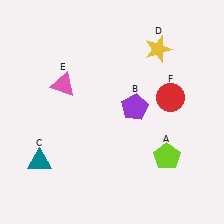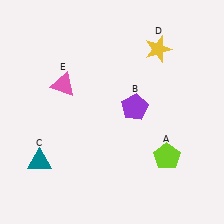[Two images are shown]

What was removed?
The red circle (F) was removed in Image 2.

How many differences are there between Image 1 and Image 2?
There is 1 difference between the two images.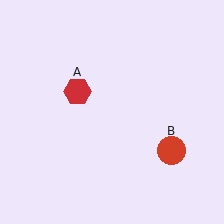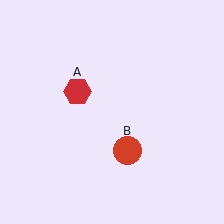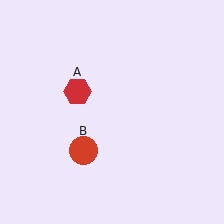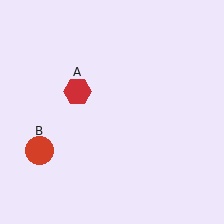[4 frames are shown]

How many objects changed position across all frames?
1 object changed position: red circle (object B).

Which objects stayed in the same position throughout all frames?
Red hexagon (object A) remained stationary.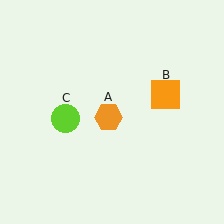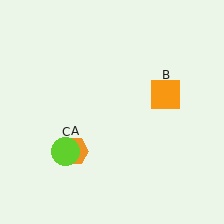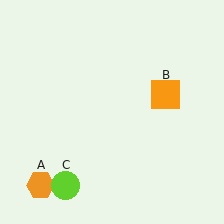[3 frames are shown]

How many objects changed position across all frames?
2 objects changed position: orange hexagon (object A), lime circle (object C).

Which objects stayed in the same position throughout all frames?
Orange square (object B) remained stationary.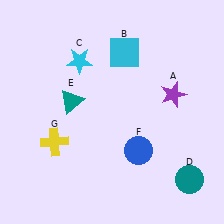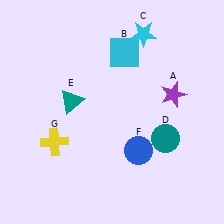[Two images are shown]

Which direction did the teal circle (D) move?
The teal circle (D) moved up.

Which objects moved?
The objects that moved are: the cyan star (C), the teal circle (D).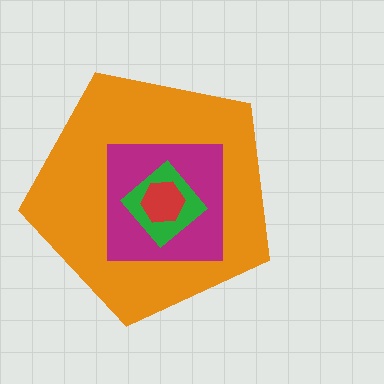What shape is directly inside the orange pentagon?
The magenta square.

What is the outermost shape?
The orange pentagon.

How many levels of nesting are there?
4.